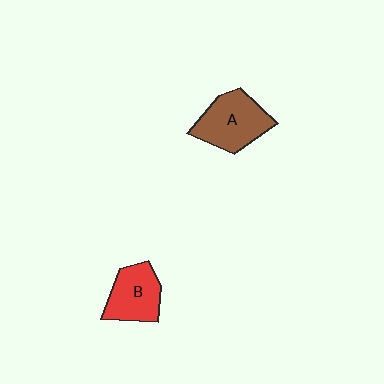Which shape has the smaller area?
Shape B (red).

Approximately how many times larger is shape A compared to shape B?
Approximately 1.2 times.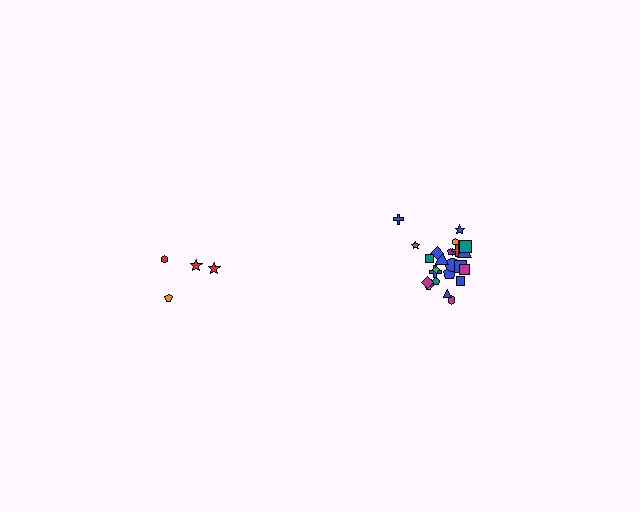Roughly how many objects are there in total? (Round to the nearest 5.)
Roughly 30 objects in total.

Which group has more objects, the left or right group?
The right group.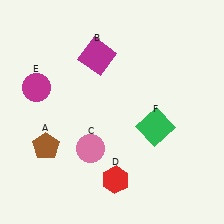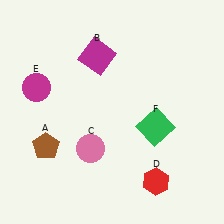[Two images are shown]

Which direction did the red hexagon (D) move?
The red hexagon (D) moved right.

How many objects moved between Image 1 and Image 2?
1 object moved between the two images.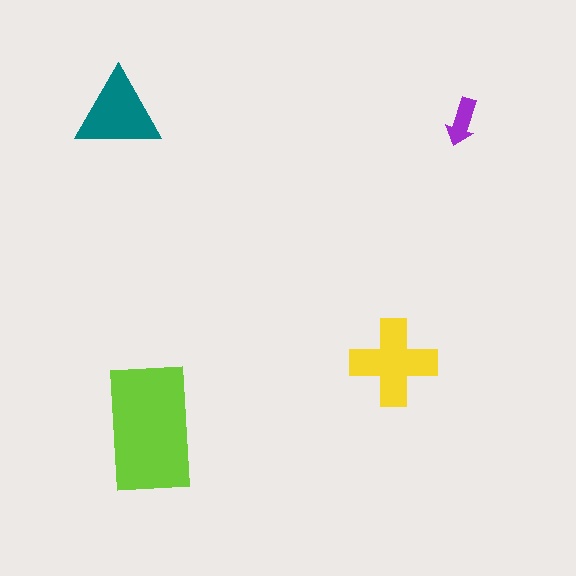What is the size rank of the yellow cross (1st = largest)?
2nd.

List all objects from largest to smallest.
The lime rectangle, the yellow cross, the teal triangle, the purple arrow.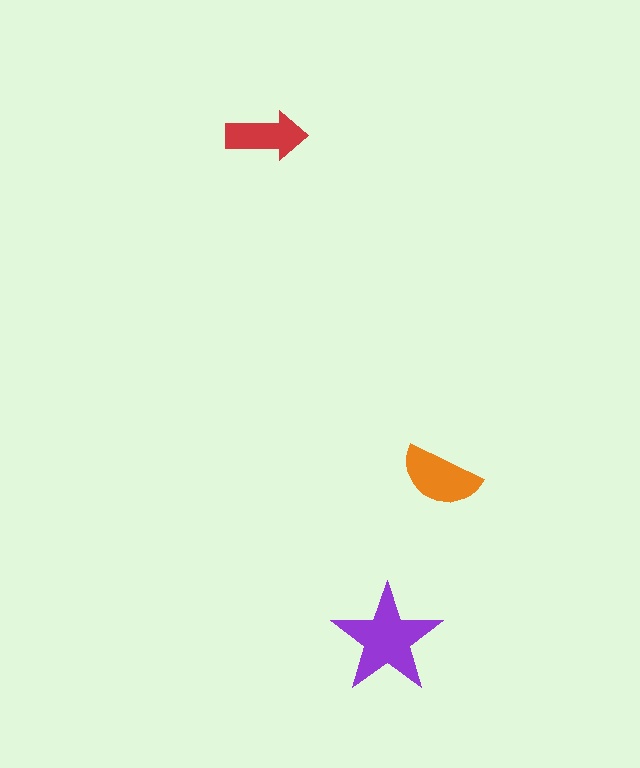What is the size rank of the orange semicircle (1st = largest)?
2nd.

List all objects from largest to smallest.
The purple star, the orange semicircle, the red arrow.